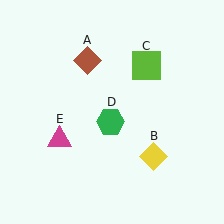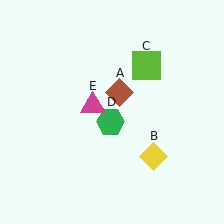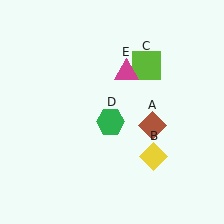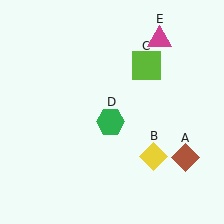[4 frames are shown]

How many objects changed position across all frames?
2 objects changed position: brown diamond (object A), magenta triangle (object E).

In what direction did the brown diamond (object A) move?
The brown diamond (object A) moved down and to the right.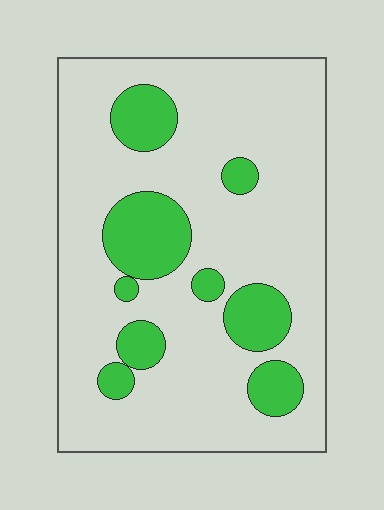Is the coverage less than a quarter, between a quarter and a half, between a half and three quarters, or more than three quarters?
Less than a quarter.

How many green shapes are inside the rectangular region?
9.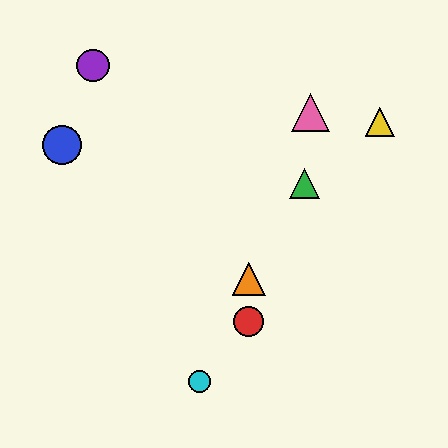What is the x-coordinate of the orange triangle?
The orange triangle is at x≈249.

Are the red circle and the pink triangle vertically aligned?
No, the red circle is at x≈249 and the pink triangle is at x≈310.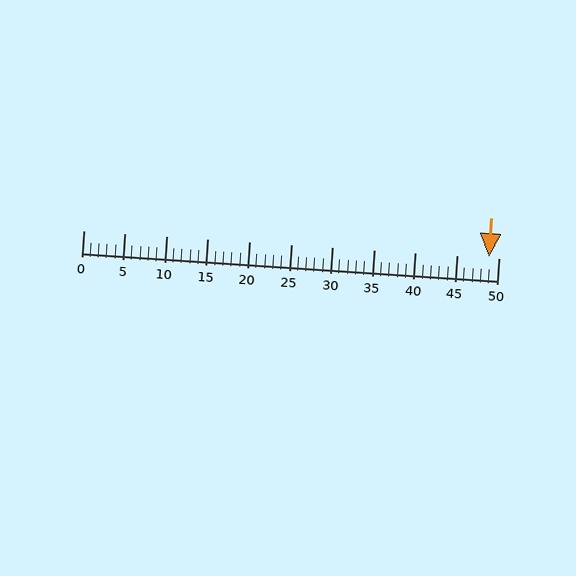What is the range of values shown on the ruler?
The ruler shows values from 0 to 50.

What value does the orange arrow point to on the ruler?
The orange arrow points to approximately 49.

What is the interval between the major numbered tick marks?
The major tick marks are spaced 5 units apart.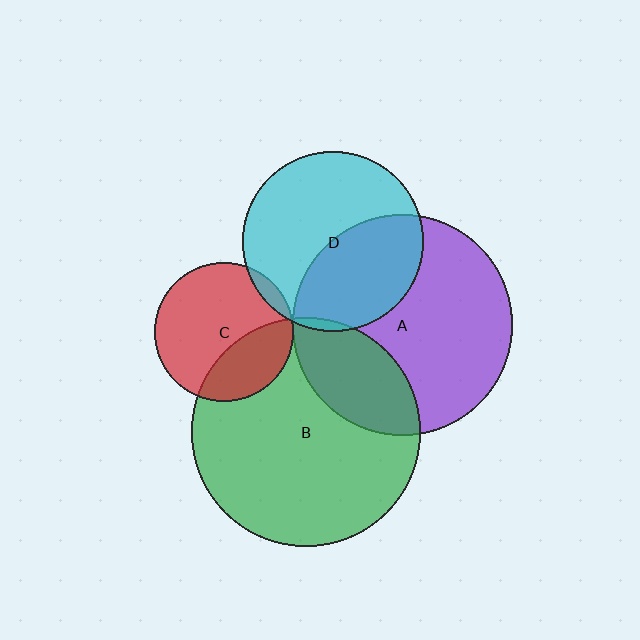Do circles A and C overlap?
Yes.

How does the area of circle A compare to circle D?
Approximately 1.5 times.